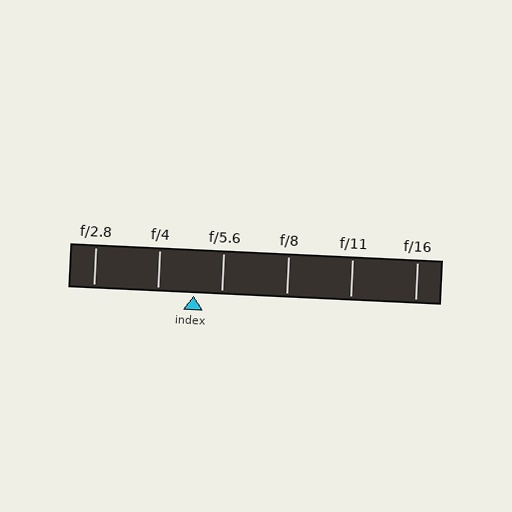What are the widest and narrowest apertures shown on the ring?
The widest aperture shown is f/2.8 and the narrowest is f/16.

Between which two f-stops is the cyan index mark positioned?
The index mark is between f/4 and f/5.6.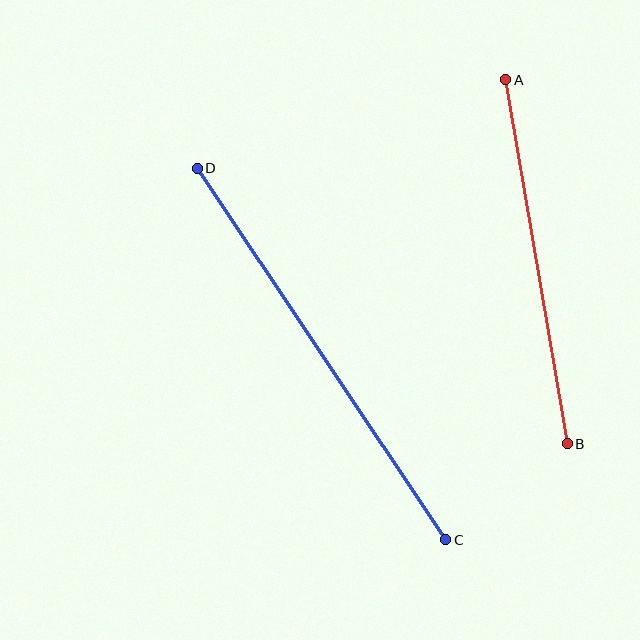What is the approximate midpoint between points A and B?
The midpoint is at approximately (537, 262) pixels.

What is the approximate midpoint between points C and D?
The midpoint is at approximately (322, 354) pixels.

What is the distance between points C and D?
The distance is approximately 447 pixels.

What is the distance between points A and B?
The distance is approximately 369 pixels.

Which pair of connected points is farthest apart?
Points C and D are farthest apart.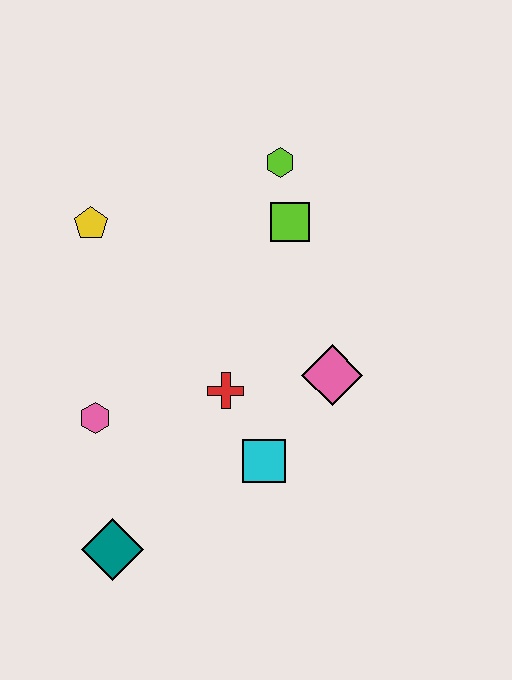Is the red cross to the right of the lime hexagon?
No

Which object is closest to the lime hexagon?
The lime square is closest to the lime hexagon.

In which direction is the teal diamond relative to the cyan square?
The teal diamond is to the left of the cyan square.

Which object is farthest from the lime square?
The teal diamond is farthest from the lime square.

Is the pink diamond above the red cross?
Yes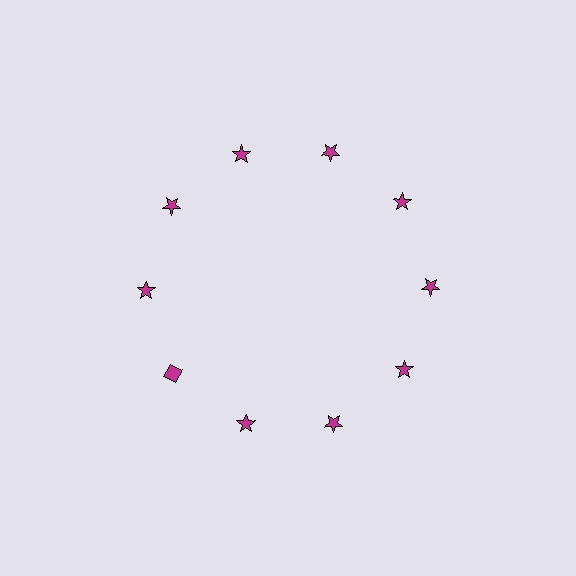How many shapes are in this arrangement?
There are 10 shapes arranged in a ring pattern.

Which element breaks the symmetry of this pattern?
The magenta diamond at roughly the 8 o'clock position breaks the symmetry. All other shapes are magenta stars.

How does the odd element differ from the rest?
It has a different shape: diamond instead of star.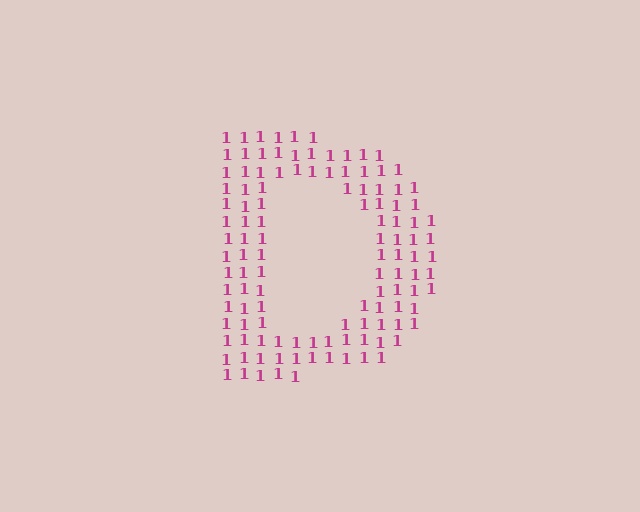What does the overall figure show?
The overall figure shows the letter D.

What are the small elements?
The small elements are digit 1's.